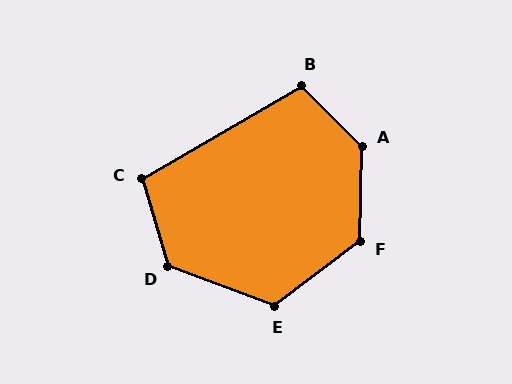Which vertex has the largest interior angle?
A, at approximately 134 degrees.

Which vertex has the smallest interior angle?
C, at approximately 104 degrees.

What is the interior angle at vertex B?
Approximately 105 degrees (obtuse).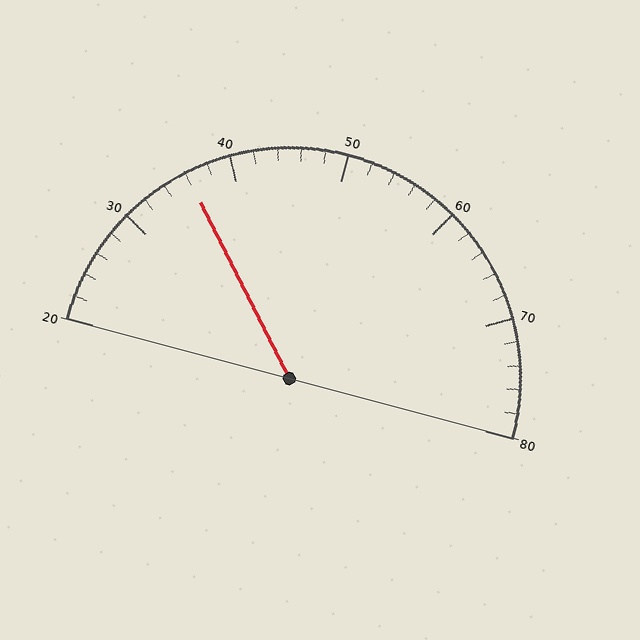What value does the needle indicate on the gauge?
The needle indicates approximately 36.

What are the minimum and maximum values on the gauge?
The gauge ranges from 20 to 80.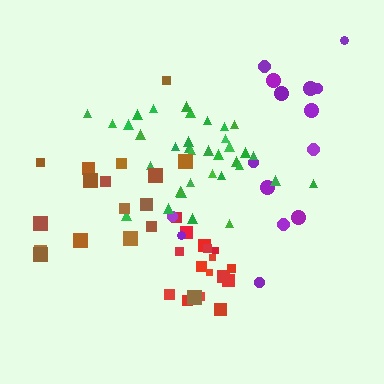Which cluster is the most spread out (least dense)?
Purple.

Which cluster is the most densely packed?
Red.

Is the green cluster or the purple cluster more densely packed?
Green.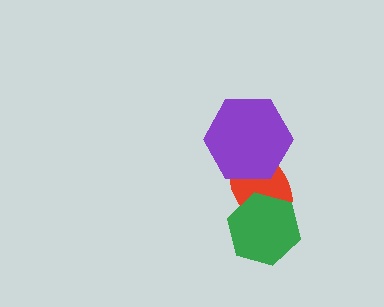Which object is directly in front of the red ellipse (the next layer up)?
The purple hexagon is directly in front of the red ellipse.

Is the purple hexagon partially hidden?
No, no other shape covers it.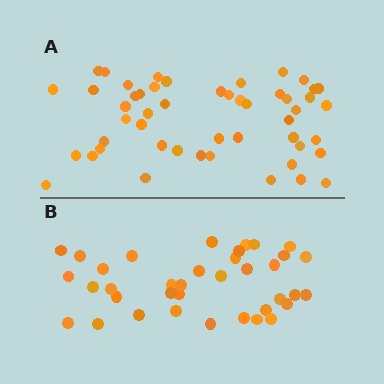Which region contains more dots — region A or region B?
Region A (the top region) has more dots.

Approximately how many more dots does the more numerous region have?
Region A has approximately 15 more dots than region B.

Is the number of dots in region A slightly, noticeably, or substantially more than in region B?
Region A has noticeably more, but not dramatically so. The ratio is roughly 1.4 to 1.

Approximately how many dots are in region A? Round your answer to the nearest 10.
About 50 dots.